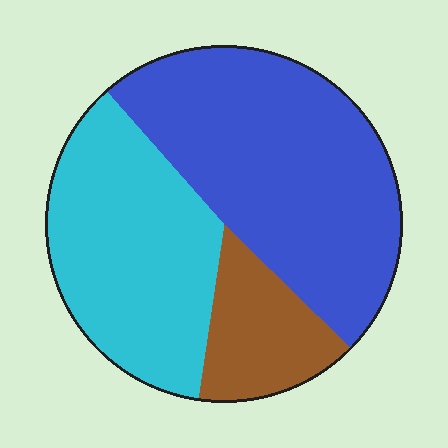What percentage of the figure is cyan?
Cyan covers around 35% of the figure.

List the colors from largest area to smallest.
From largest to smallest: blue, cyan, brown.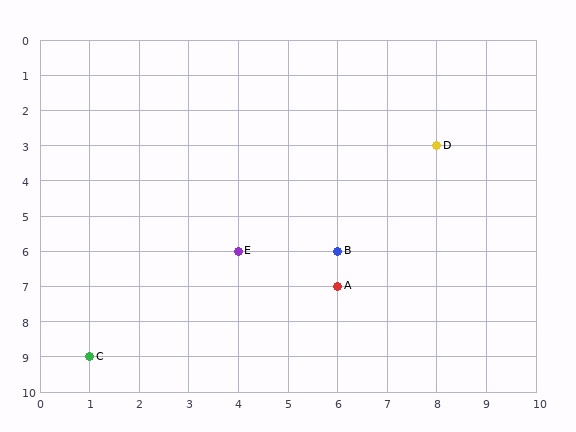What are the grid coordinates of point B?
Point B is at grid coordinates (6, 6).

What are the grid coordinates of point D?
Point D is at grid coordinates (8, 3).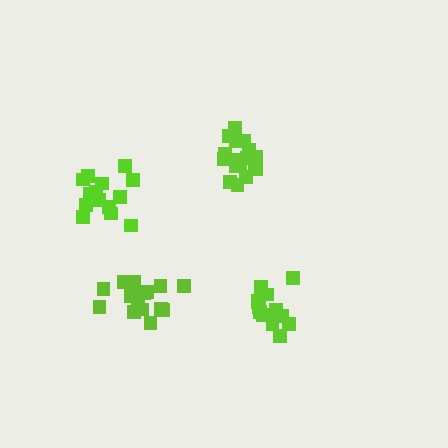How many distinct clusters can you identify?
There are 4 distinct clusters.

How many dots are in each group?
Group 1: 17 dots, Group 2: 13 dots, Group 3: 14 dots, Group 4: 16 dots (60 total).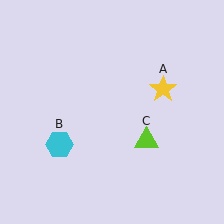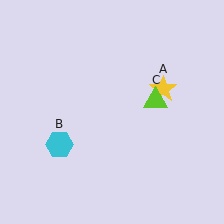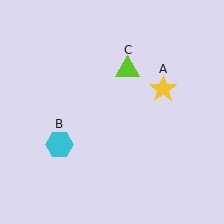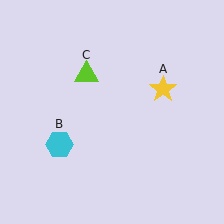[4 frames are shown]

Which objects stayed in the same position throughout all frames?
Yellow star (object A) and cyan hexagon (object B) remained stationary.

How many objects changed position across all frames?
1 object changed position: lime triangle (object C).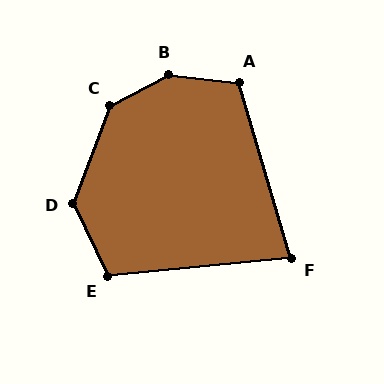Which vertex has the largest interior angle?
B, at approximately 146 degrees.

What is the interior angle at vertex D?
Approximately 134 degrees (obtuse).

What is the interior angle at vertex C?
Approximately 138 degrees (obtuse).